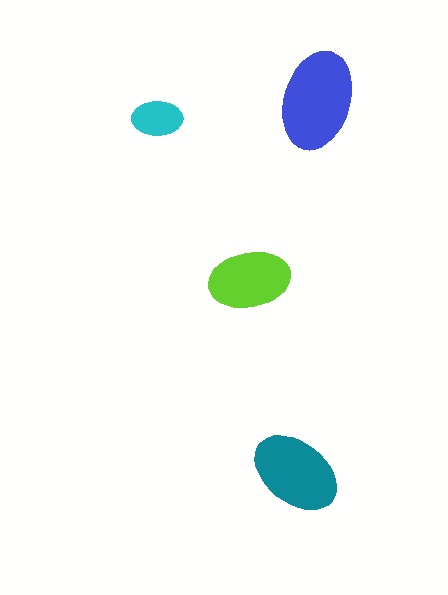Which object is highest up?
The blue ellipse is topmost.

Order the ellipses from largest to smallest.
the blue one, the teal one, the lime one, the cyan one.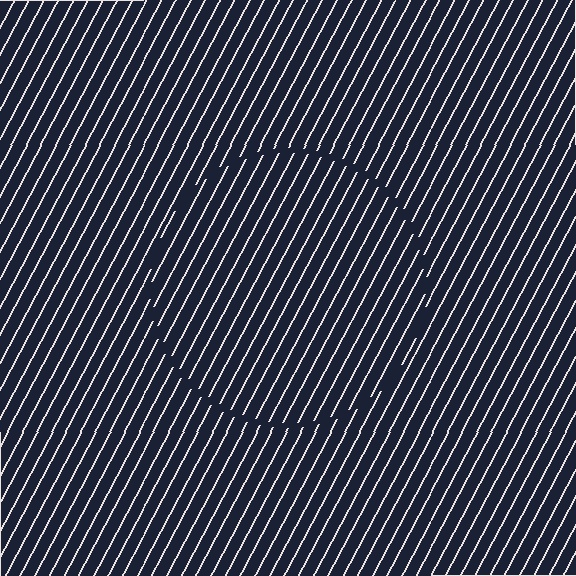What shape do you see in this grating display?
An illusory circle. The interior of the shape contains the same grating, shifted by half a period — the contour is defined by the phase discontinuity where line-ends from the inner and outer gratings abut.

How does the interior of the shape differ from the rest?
The interior of the shape contains the same grating, shifted by half a period — the contour is defined by the phase discontinuity where line-ends from the inner and outer gratings abut.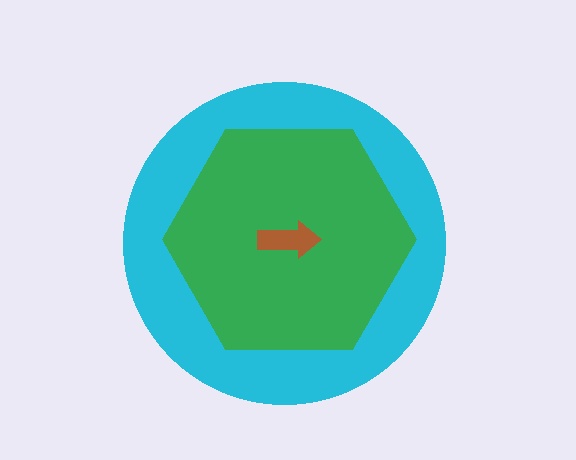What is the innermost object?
The brown arrow.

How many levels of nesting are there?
3.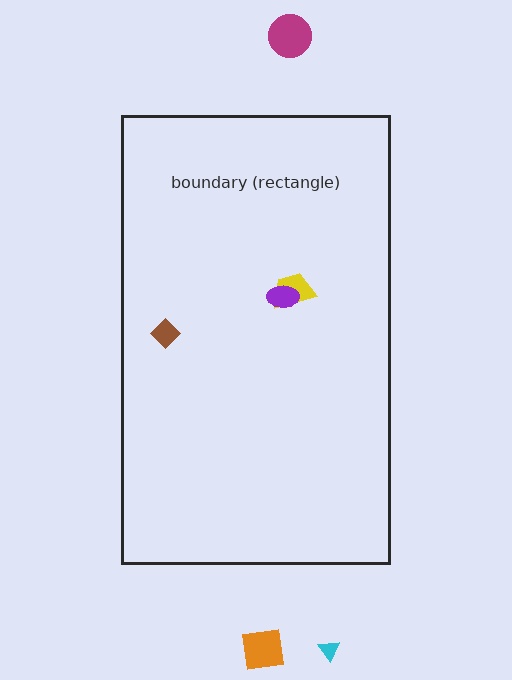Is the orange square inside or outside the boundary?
Outside.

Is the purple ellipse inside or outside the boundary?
Inside.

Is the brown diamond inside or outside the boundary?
Inside.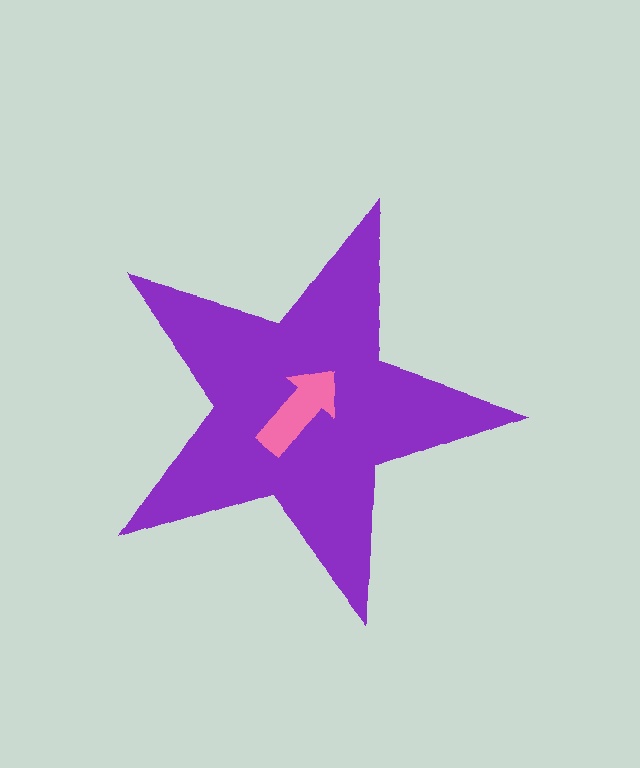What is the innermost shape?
The pink arrow.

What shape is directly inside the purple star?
The pink arrow.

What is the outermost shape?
The purple star.